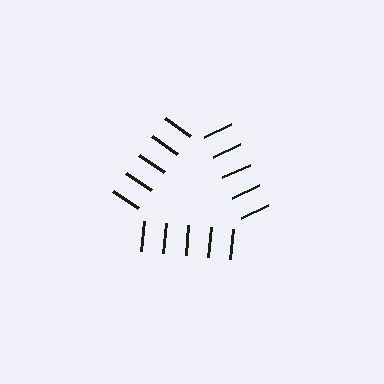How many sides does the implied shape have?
3 sides — the line-ends trace a triangle.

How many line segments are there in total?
15 — 5 along each of the 3 edges.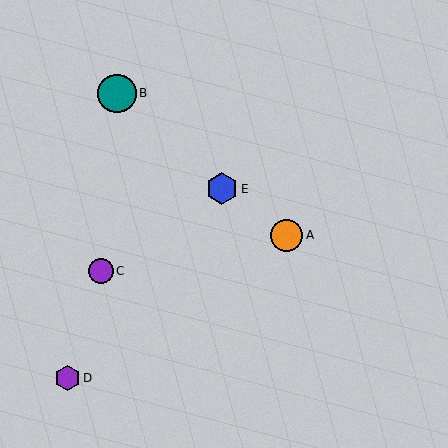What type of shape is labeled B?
Shape B is a teal circle.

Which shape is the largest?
The teal circle (labeled B) is the largest.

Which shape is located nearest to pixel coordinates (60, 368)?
The purple hexagon (labeled D) at (68, 378) is nearest to that location.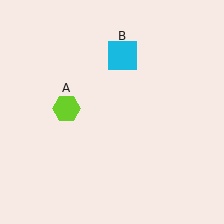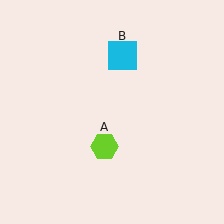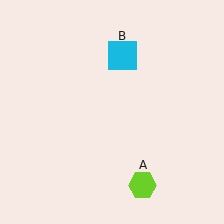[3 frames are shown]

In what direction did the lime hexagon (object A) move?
The lime hexagon (object A) moved down and to the right.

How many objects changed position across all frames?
1 object changed position: lime hexagon (object A).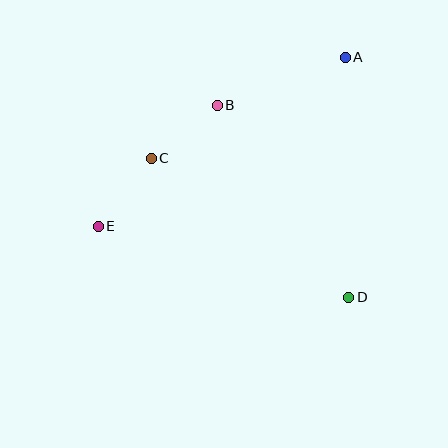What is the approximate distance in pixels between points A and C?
The distance between A and C is approximately 219 pixels.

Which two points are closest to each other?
Points B and C are closest to each other.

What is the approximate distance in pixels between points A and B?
The distance between A and B is approximately 137 pixels.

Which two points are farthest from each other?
Points A and E are farthest from each other.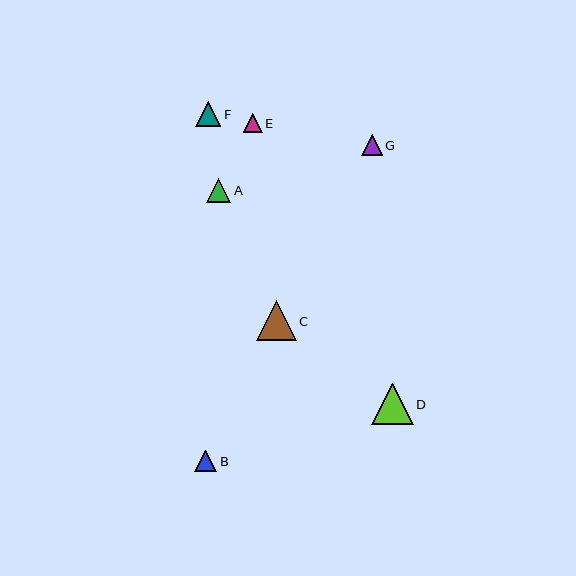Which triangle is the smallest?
Triangle E is the smallest with a size of approximately 19 pixels.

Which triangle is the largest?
Triangle D is the largest with a size of approximately 42 pixels.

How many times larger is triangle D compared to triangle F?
Triangle D is approximately 1.7 times the size of triangle F.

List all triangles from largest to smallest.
From largest to smallest: D, C, F, A, B, G, E.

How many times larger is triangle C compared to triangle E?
Triangle C is approximately 2.1 times the size of triangle E.